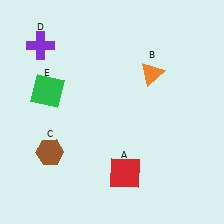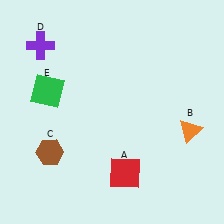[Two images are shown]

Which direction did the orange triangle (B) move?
The orange triangle (B) moved down.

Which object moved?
The orange triangle (B) moved down.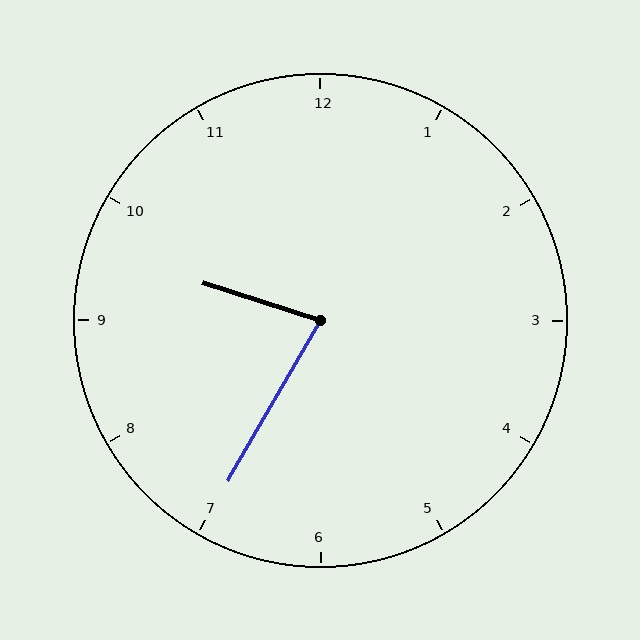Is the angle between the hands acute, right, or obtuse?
It is acute.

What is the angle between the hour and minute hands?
Approximately 78 degrees.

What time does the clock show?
9:35.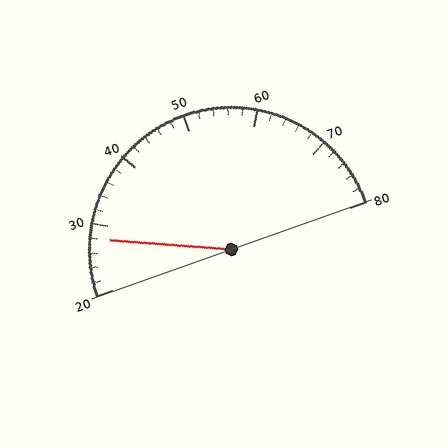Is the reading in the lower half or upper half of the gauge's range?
The reading is in the lower half of the range (20 to 80).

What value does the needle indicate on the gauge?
The needle indicates approximately 28.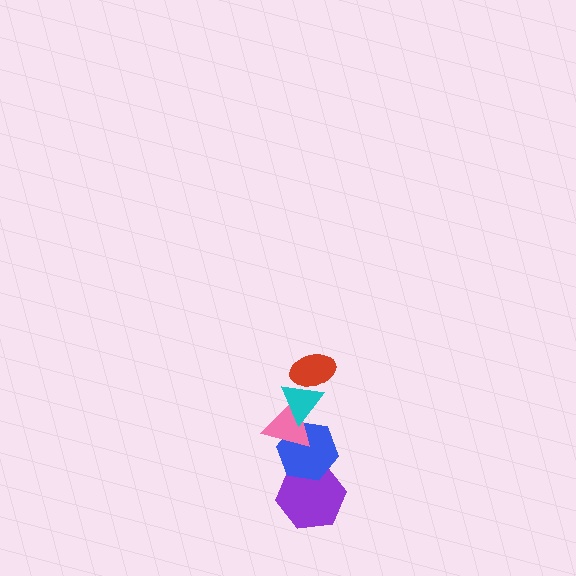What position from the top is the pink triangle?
The pink triangle is 3rd from the top.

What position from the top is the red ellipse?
The red ellipse is 1st from the top.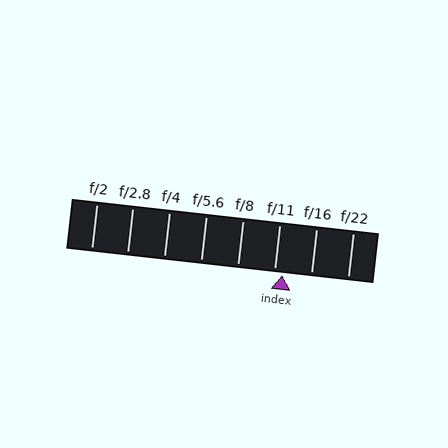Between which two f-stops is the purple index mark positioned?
The index mark is between f/11 and f/16.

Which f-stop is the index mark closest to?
The index mark is closest to f/11.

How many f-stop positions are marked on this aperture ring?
There are 8 f-stop positions marked.